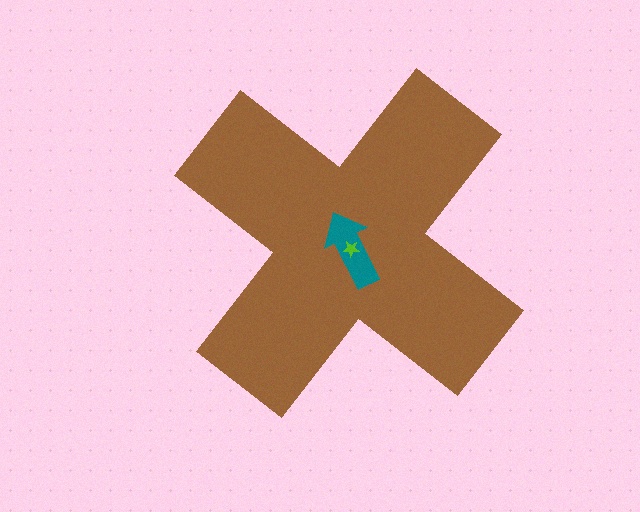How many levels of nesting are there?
3.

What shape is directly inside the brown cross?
The teal arrow.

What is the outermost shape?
The brown cross.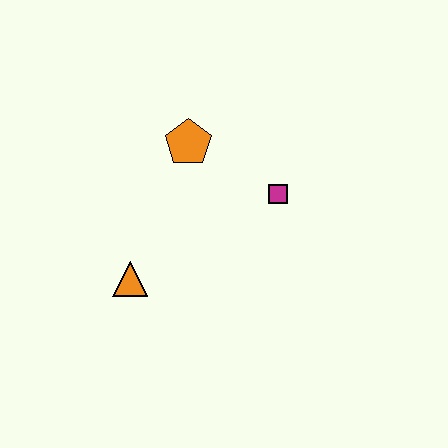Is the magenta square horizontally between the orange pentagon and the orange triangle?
No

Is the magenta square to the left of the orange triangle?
No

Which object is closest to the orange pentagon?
The magenta square is closest to the orange pentagon.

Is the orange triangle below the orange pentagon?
Yes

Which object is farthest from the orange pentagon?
The orange triangle is farthest from the orange pentagon.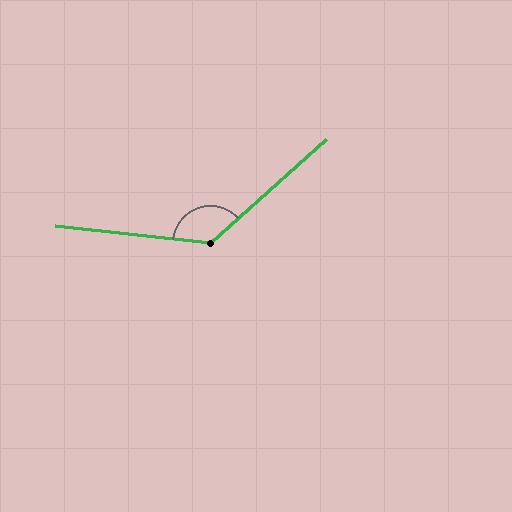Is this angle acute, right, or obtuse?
It is obtuse.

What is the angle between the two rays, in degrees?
Approximately 132 degrees.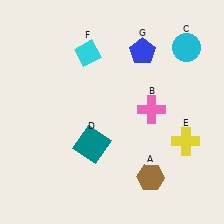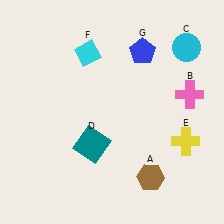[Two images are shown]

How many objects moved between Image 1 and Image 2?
1 object moved between the two images.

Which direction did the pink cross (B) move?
The pink cross (B) moved right.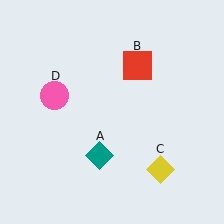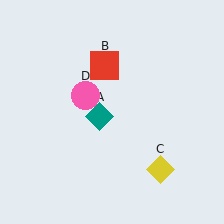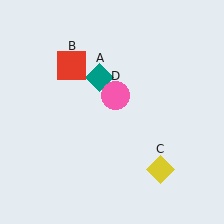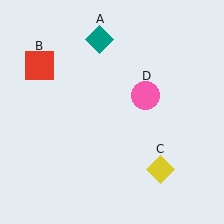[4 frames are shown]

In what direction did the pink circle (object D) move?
The pink circle (object D) moved right.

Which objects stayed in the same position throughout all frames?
Yellow diamond (object C) remained stationary.